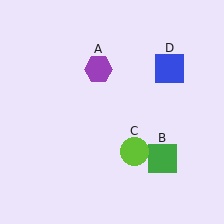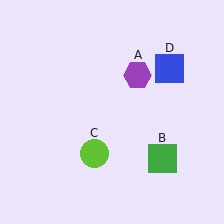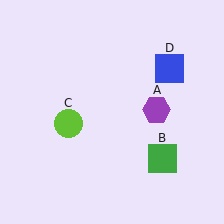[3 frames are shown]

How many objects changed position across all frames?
2 objects changed position: purple hexagon (object A), lime circle (object C).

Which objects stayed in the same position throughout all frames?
Green square (object B) and blue square (object D) remained stationary.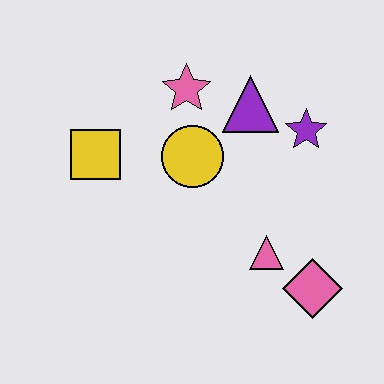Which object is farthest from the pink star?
The pink diamond is farthest from the pink star.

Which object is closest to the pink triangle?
The pink diamond is closest to the pink triangle.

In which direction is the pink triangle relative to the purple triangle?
The pink triangle is below the purple triangle.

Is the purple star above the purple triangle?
No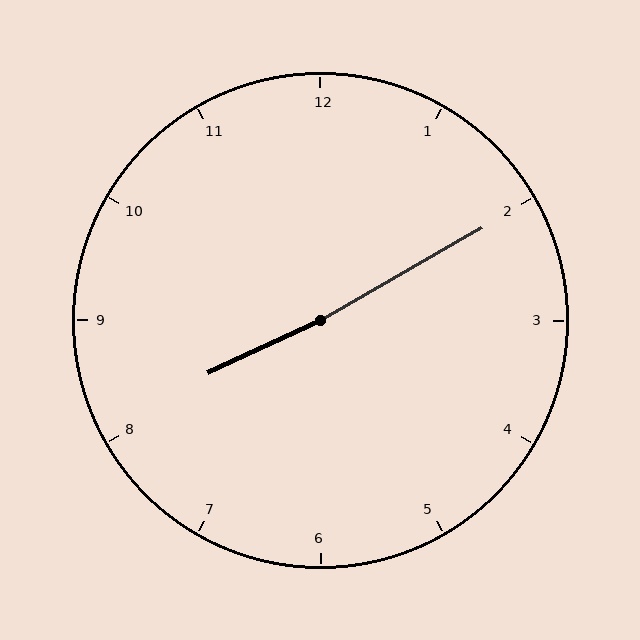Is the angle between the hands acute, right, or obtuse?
It is obtuse.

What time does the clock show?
8:10.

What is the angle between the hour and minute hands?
Approximately 175 degrees.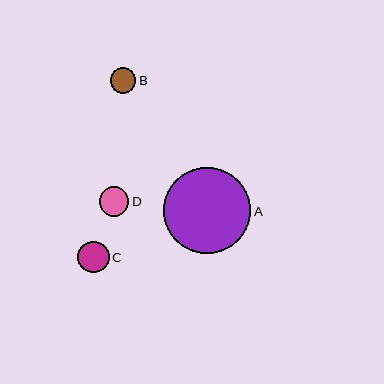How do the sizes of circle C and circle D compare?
Circle C and circle D are approximately the same size.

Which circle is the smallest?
Circle B is the smallest with a size of approximately 26 pixels.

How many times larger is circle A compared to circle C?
Circle A is approximately 2.8 times the size of circle C.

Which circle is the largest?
Circle A is the largest with a size of approximately 87 pixels.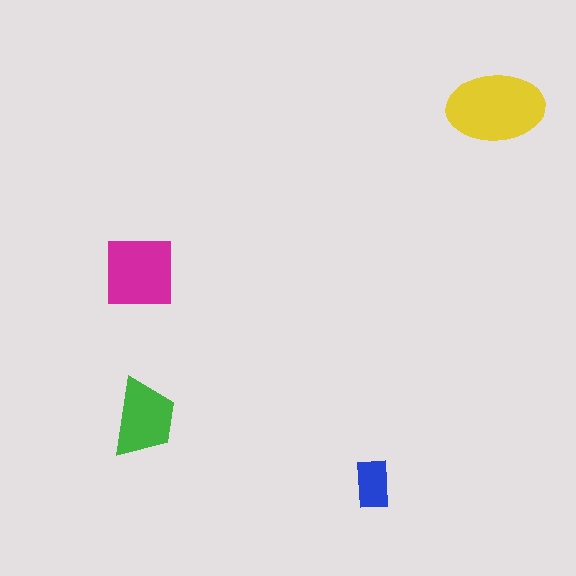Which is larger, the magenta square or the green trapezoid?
The magenta square.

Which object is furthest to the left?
The magenta square is leftmost.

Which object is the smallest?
The blue rectangle.